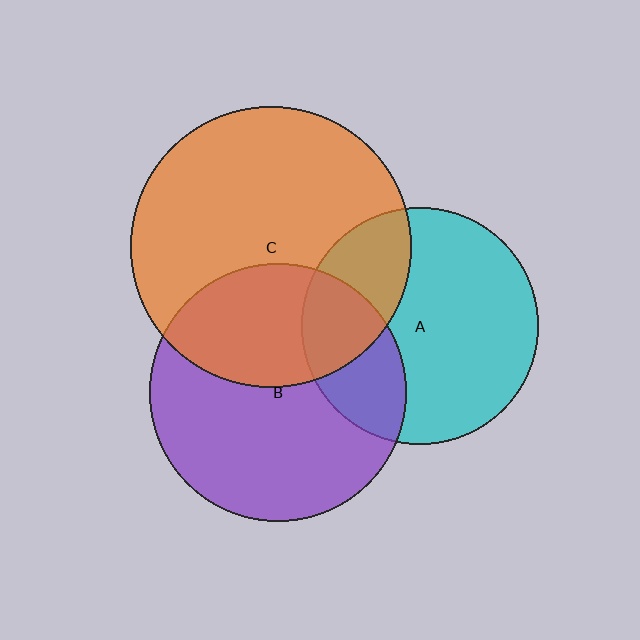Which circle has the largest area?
Circle C (orange).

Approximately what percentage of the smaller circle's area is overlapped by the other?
Approximately 25%.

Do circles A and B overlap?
Yes.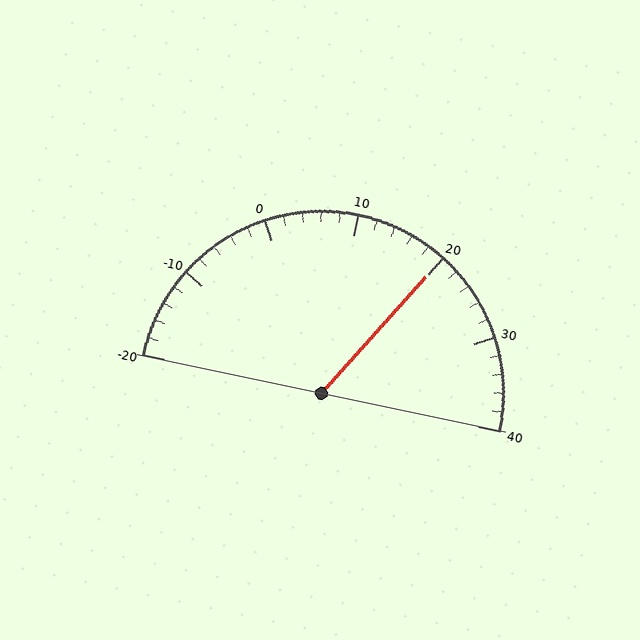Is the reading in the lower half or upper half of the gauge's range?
The reading is in the upper half of the range (-20 to 40).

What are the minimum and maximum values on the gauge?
The gauge ranges from -20 to 40.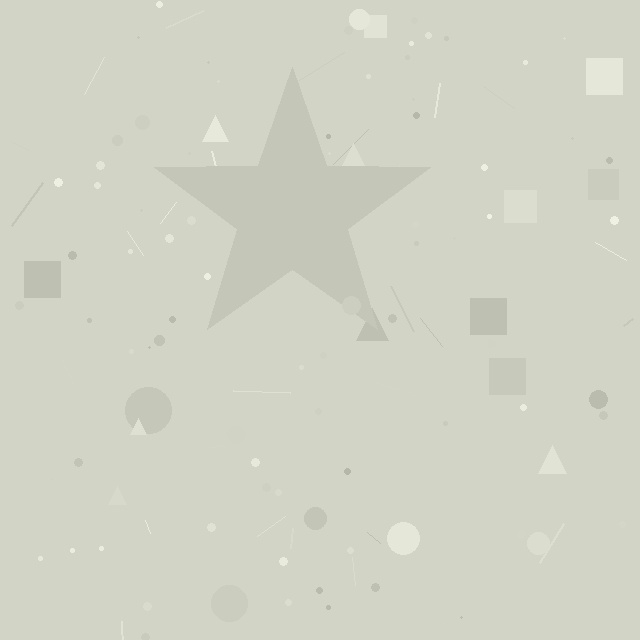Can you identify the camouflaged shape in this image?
The camouflaged shape is a star.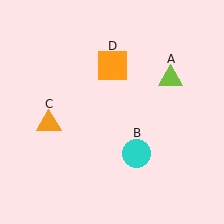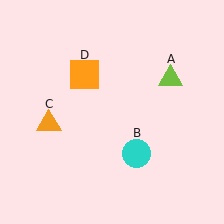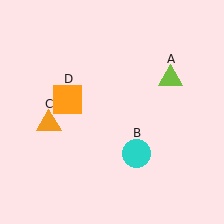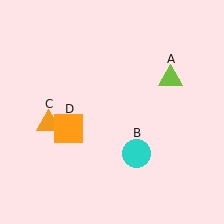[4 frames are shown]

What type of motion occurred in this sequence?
The orange square (object D) rotated counterclockwise around the center of the scene.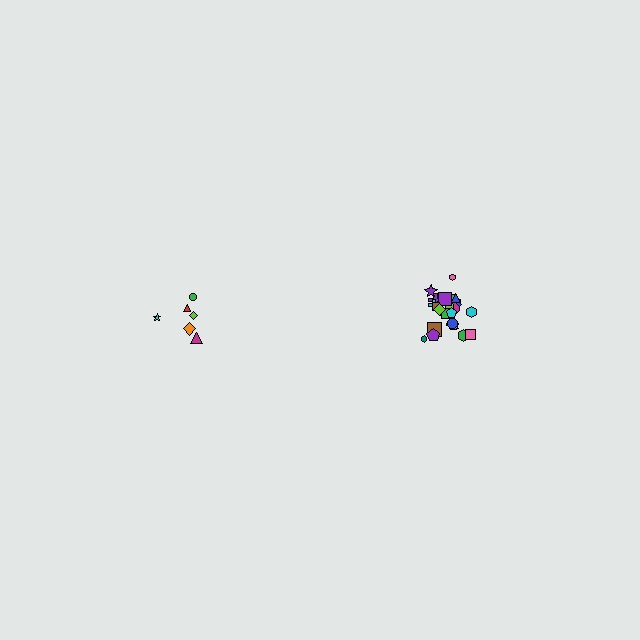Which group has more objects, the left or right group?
The right group.